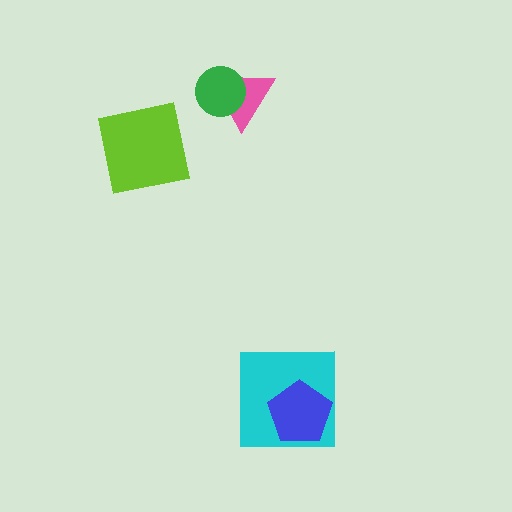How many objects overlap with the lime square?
0 objects overlap with the lime square.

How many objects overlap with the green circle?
1 object overlaps with the green circle.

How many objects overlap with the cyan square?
1 object overlaps with the cyan square.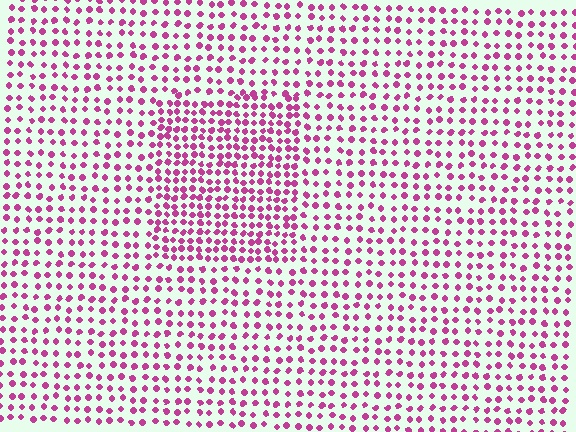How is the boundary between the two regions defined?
The boundary is defined by a change in element density (approximately 1.7x ratio). All elements are the same color, size, and shape.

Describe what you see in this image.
The image contains small magenta elements arranged at two different densities. A rectangle-shaped region is visible where the elements are more densely packed than the surrounding area.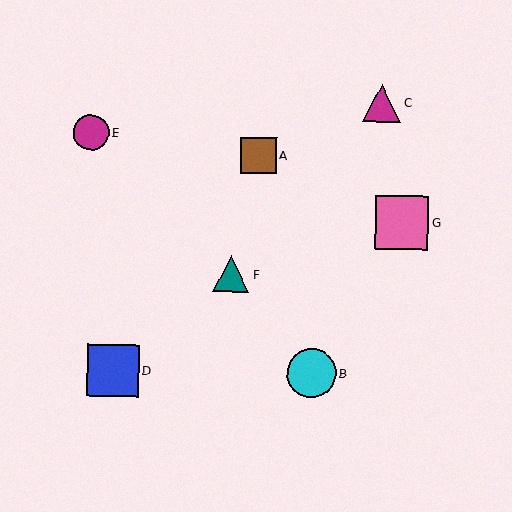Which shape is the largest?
The pink square (labeled G) is the largest.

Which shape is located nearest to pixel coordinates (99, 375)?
The blue square (labeled D) at (113, 371) is nearest to that location.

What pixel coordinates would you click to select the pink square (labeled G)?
Click at (402, 223) to select the pink square G.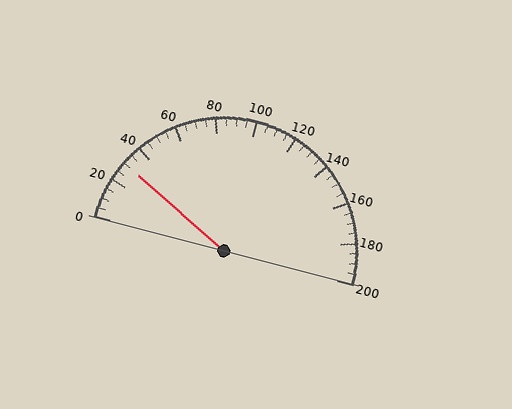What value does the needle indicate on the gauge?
The needle indicates approximately 30.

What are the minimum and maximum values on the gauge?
The gauge ranges from 0 to 200.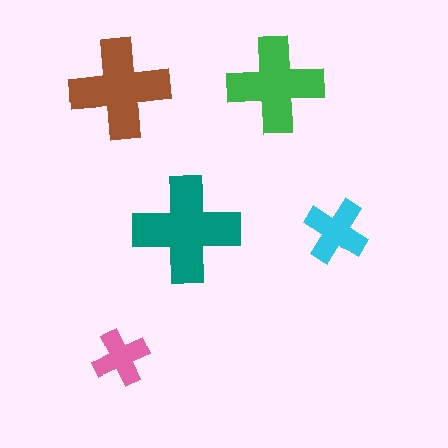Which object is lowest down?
The pink cross is bottommost.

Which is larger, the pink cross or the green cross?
The green one.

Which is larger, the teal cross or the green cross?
The teal one.